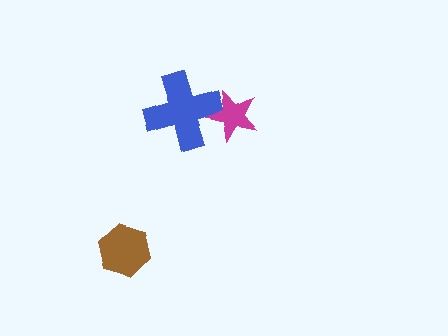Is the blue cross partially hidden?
Yes, it is partially covered by another shape.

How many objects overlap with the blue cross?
1 object overlaps with the blue cross.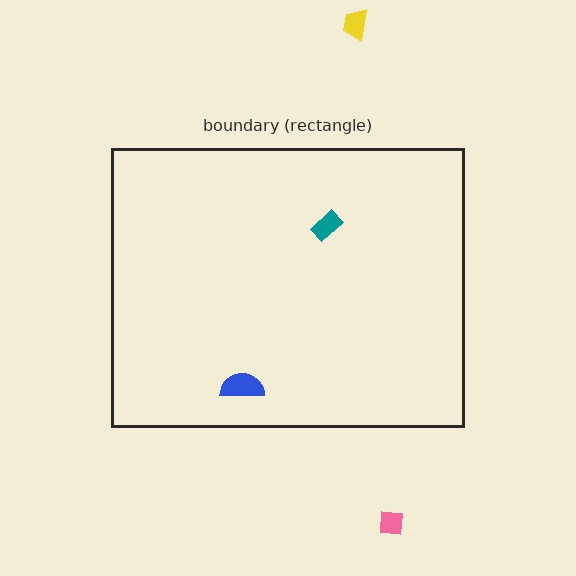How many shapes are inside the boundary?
2 inside, 2 outside.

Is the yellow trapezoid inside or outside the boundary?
Outside.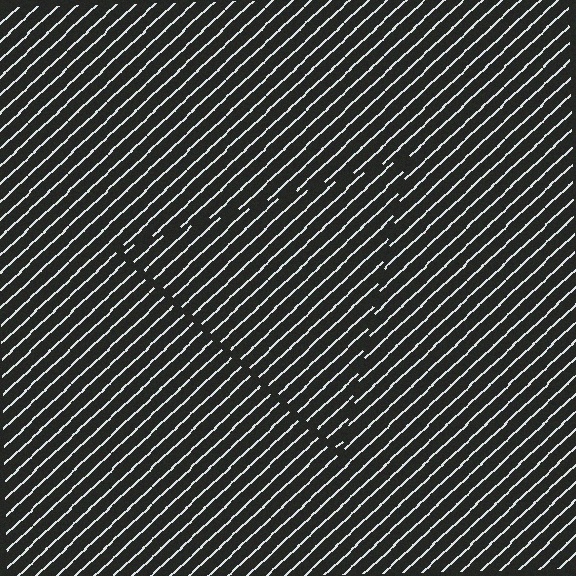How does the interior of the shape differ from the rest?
The interior of the shape contains the same grating, shifted by half a period — the contour is defined by the phase discontinuity where line-ends from the inner and outer gratings abut.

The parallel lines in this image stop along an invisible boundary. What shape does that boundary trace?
An illusory triangle. The interior of the shape contains the same grating, shifted by half a period — the contour is defined by the phase discontinuity where line-ends from the inner and outer gratings abut.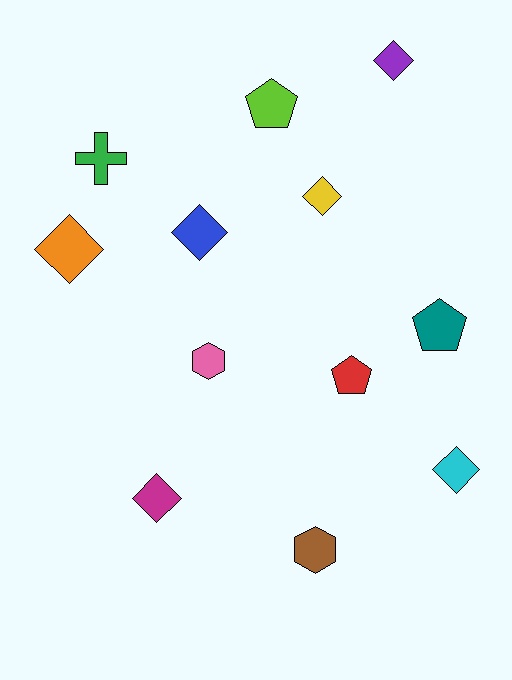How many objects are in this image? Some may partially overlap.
There are 12 objects.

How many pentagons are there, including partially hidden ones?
There are 3 pentagons.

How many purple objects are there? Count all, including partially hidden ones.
There is 1 purple object.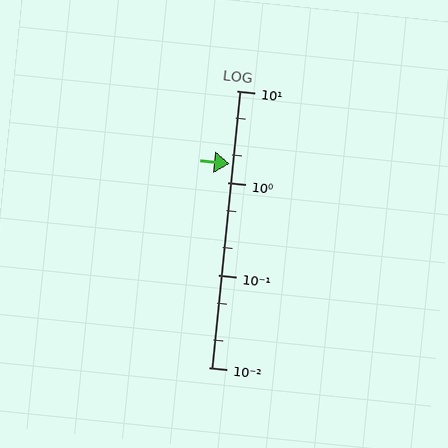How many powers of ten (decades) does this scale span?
The scale spans 3 decades, from 0.01 to 10.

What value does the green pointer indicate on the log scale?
The pointer indicates approximately 1.6.